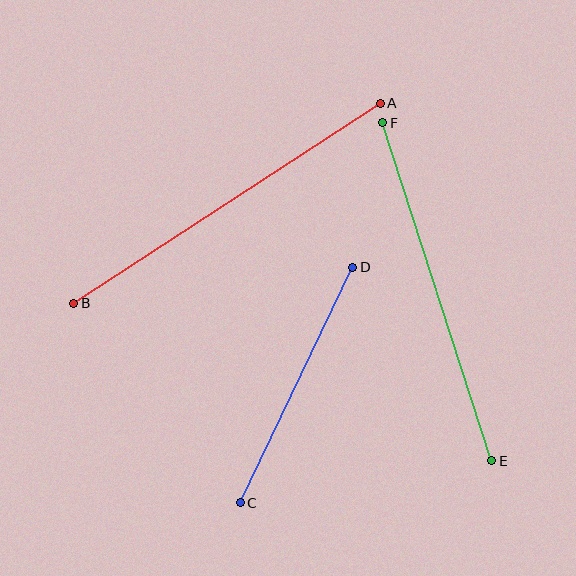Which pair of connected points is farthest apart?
Points A and B are farthest apart.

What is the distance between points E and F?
The distance is approximately 355 pixels.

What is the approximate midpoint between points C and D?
The midpoint is at approximately (297, 385) pixels.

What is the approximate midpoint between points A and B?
The midpoint is at approximately (227, 203) pixels.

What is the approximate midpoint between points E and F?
The midpoint is at approximately (437, 292) pixels.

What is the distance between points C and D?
The distance is approximately 261 pixels.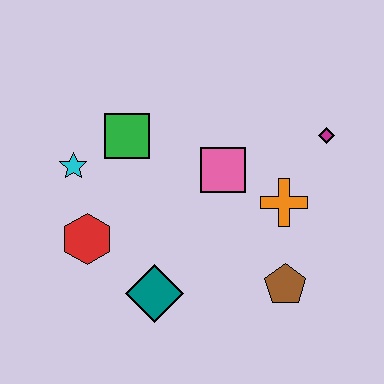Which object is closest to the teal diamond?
The red hexagon is closest to the teal diamond.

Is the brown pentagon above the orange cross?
No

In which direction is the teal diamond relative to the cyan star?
The teal diamond is below the cyan star.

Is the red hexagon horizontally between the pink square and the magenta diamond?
No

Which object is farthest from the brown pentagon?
The cyan star is farthest from the brown pentagon.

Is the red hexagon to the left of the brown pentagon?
Yes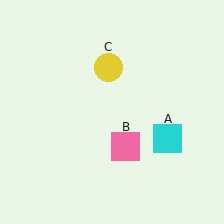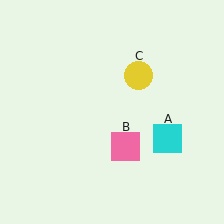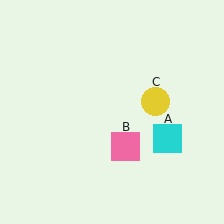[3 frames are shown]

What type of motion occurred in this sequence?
The yellow circle (object C) rotated clockwise around the center of the scene.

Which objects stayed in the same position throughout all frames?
Cyan square (object A) and pink square (object B) remained stationary.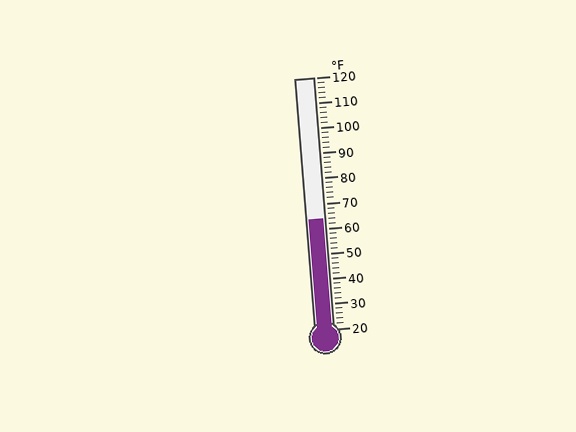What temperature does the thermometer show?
The thermometer shows approximately 64°F.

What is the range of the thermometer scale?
The thermometer scale ranges from 20°F to 120°F.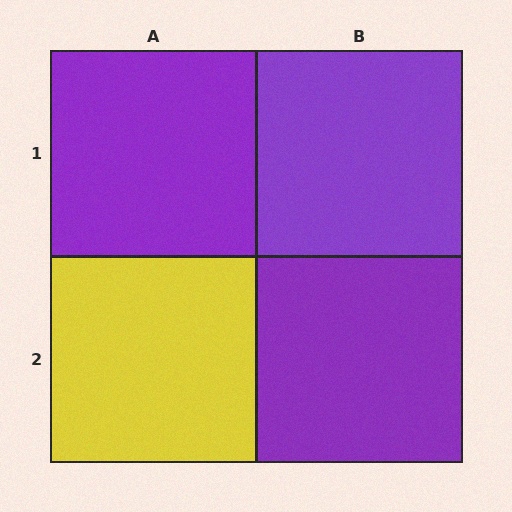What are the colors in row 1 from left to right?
Purple, purple.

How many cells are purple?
3 cells are purple.